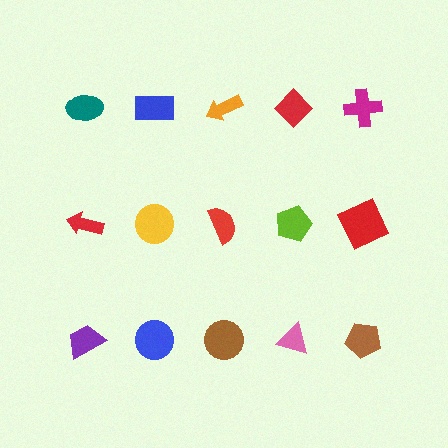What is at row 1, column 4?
A red diamond.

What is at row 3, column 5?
A brown pentagon.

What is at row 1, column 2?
A blue rectangle.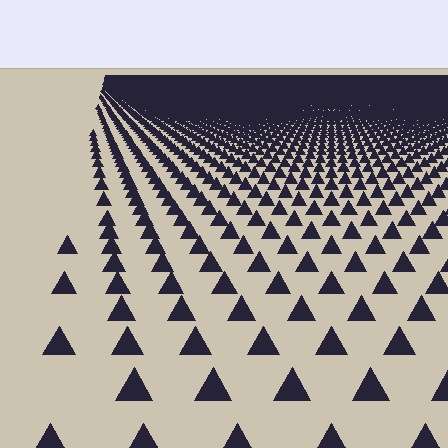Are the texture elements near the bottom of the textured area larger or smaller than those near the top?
Larger. Near the bottom, elements are closer to the viewer and appear at a bigger on-screen size.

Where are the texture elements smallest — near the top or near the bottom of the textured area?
Near the top.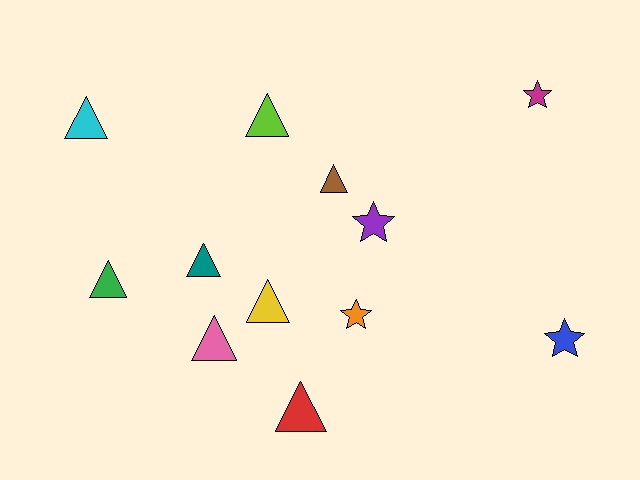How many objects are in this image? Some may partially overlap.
There are 12 objects.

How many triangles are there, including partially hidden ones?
There are 8 triangles.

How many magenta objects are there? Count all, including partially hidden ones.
There is 1 magenta object.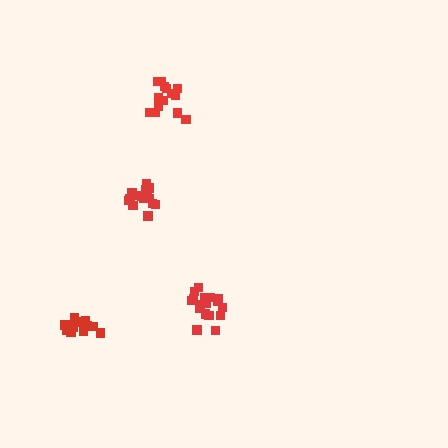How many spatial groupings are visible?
There are 4 spatial groupings.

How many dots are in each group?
Group 1: 17 dots, Group 2: 14 dots, Group 3: 16 dots, Group 4: 14 dots (61 total).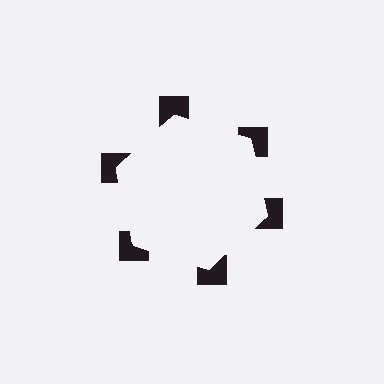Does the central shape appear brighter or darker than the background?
It typically appears slightly brighter than the background, even though no actual brightness change is drawn.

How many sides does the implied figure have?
6 sides.